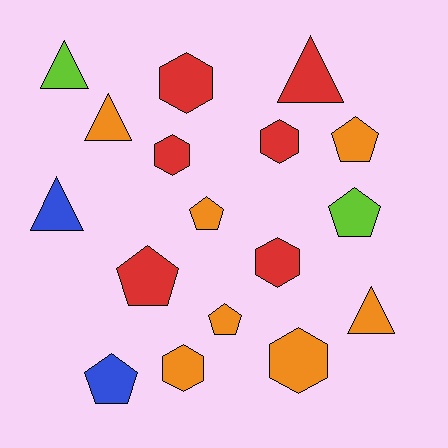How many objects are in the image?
There are 17 objects.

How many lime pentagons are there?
There is 1 lime pentagon.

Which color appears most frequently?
Orange, with 7 objects.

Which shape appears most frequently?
Pentagon, with 6 objects.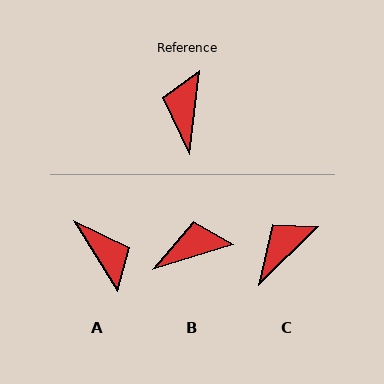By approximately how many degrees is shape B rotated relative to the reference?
Approximately 65 degrees clockwise.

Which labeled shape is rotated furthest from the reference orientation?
A, about 141 degrees away.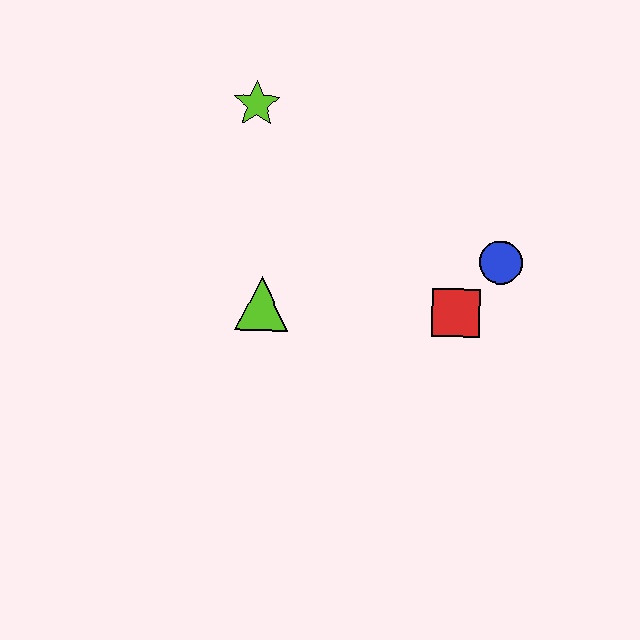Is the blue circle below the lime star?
Yes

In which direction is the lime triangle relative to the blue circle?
The lime triangle is to the left of the blue circle.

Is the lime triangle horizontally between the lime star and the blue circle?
Yes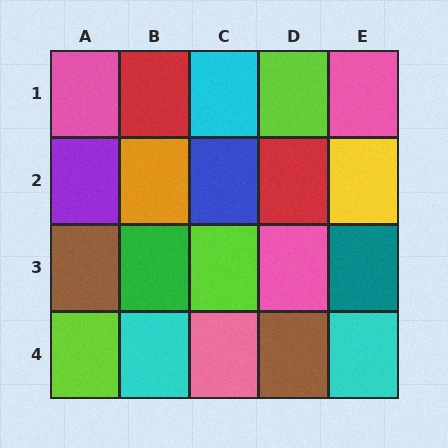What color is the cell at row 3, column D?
Pink.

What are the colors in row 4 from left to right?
Lime, cyan, pink, brown, cyan.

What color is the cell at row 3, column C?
Lime.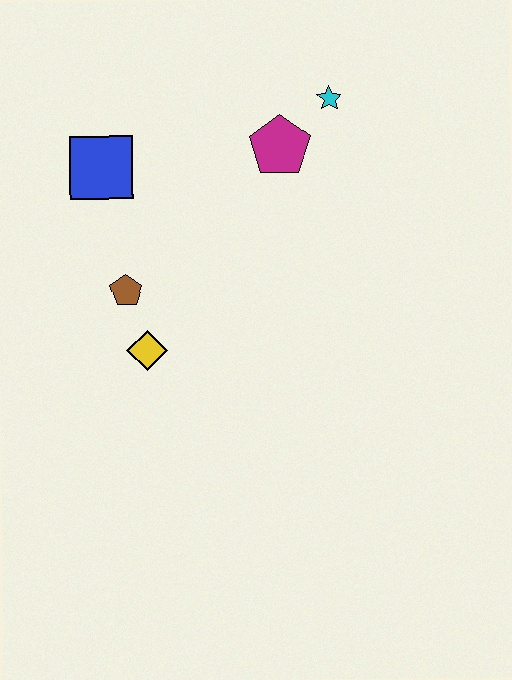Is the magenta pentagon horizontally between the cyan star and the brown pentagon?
Yes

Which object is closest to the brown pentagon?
The yellow diamond is closest to the brown pentagon.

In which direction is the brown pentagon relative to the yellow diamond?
The brown pentagon is above the yellow diamond.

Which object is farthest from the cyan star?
The yellow diamond is farthest from the cyan star.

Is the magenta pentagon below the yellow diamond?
No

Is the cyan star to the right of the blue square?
Yes